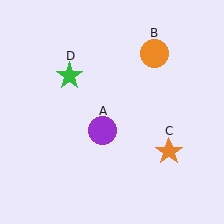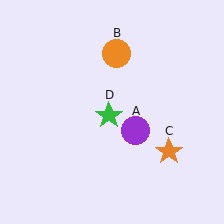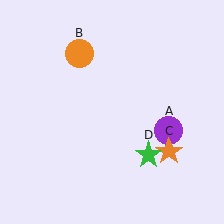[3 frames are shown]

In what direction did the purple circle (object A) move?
The purple circle (object A) moved right.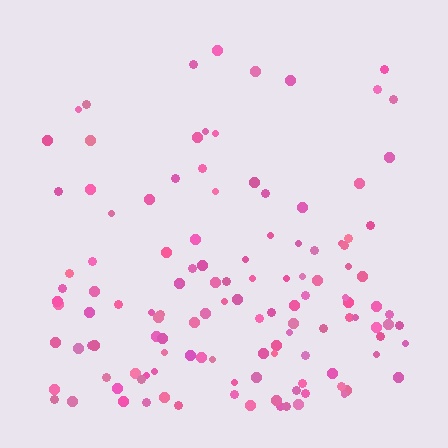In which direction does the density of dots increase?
From top to bottom, with the bottom side densest.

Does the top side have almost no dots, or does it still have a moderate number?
Still a moderate number, just noticeably fewer than the bottom.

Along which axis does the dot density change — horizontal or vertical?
Vertical.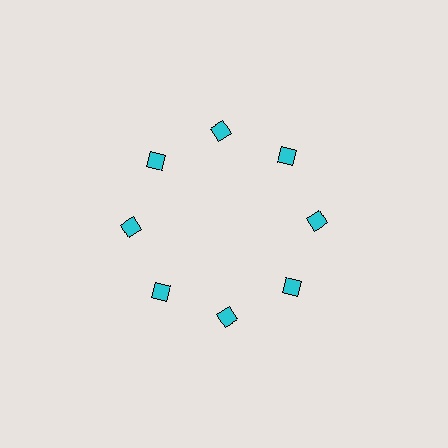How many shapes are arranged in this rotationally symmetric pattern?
There are 8 shapes, arranged in 8 groups of 1.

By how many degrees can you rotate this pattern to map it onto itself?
The pattern maps onto itself every 45 degrees of rotation.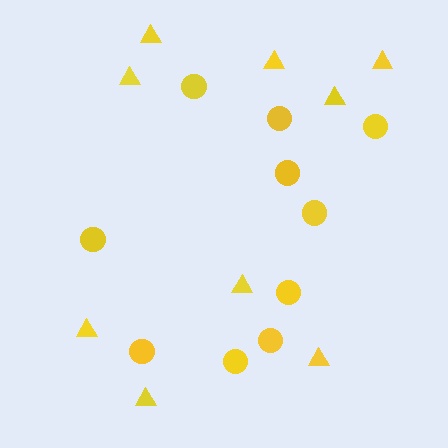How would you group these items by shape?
There are 2 groups: one group of triangles (9) and one group of circles (10).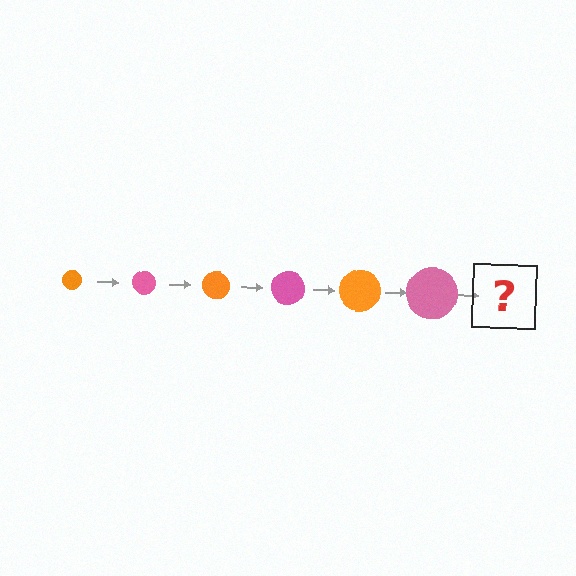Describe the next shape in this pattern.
It should be an orange circle, larger than the previous one.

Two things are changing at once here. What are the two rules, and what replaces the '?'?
The two rules are that the circle grows larger each step and the color cycles through orange and pink. The '?' should be an orange circle, larger than the previous one.